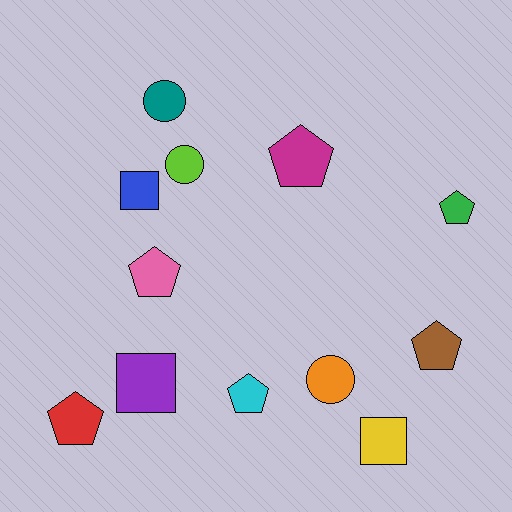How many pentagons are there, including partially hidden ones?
There are 6 pentagons.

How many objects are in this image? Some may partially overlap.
There are 12 objects.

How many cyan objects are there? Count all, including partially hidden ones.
There is 1 cyan object.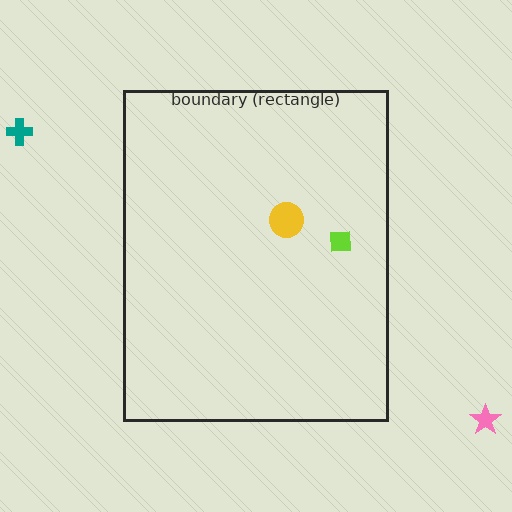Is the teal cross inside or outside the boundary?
Outside.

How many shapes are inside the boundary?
2 inside, 2 outside.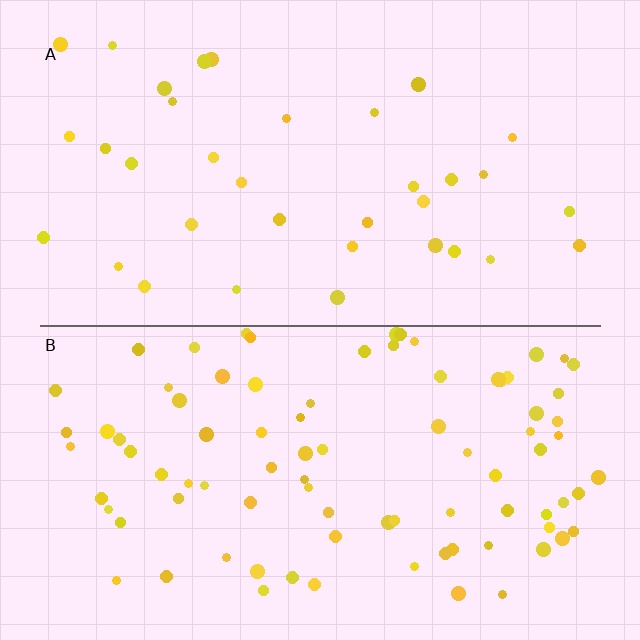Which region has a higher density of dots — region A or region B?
B (the bottom).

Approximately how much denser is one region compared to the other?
Approximately 2.5× — region B over region A.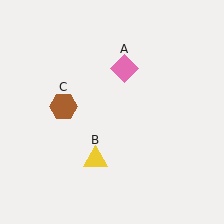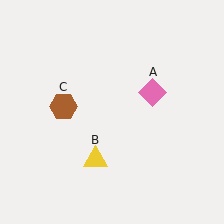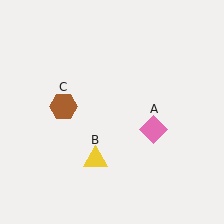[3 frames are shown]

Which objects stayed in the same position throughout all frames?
Yellow triangle (object B) and brown hexagon (object C) remained stationary.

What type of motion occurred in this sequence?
The pink diamond (object A) rotated clockwise around the center of the scene.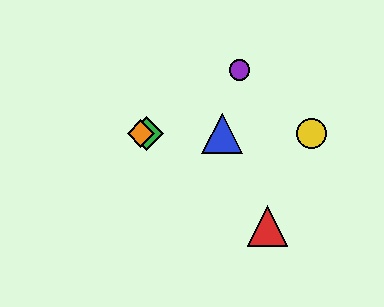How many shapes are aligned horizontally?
4 shapes (the blue triangle, the green diamond, the yellow circle, the orange diamond) are aligned horizontally.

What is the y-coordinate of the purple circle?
The purple circle is at y≈70.